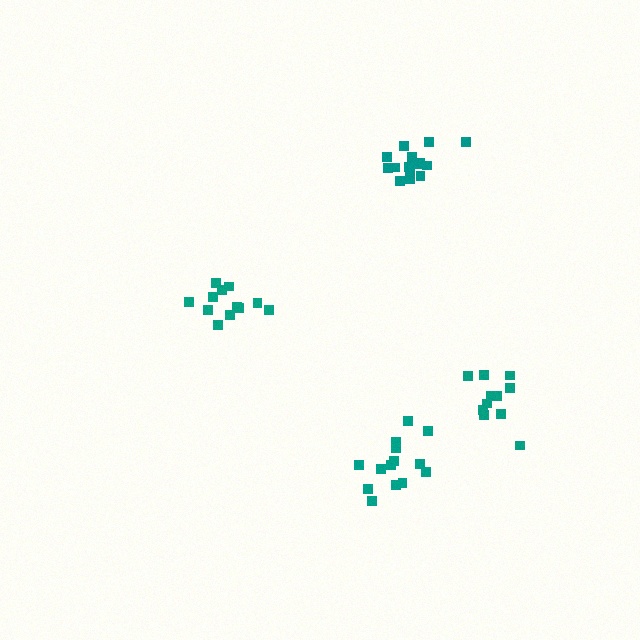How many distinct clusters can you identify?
There are 4 distinct clusters.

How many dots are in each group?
Group 1: 12 dots, Group 2: 11 dots, Group 3: 14 dots, Group 4: 15 dots (52 total).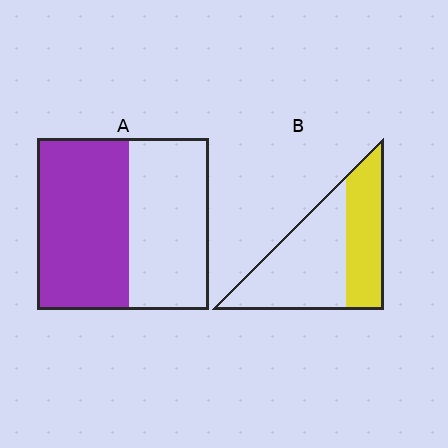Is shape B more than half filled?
No.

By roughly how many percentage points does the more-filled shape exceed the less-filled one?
By roughly 15 percentage points (A over B).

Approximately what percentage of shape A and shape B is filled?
A is approximately 55% and B is approximately 40%.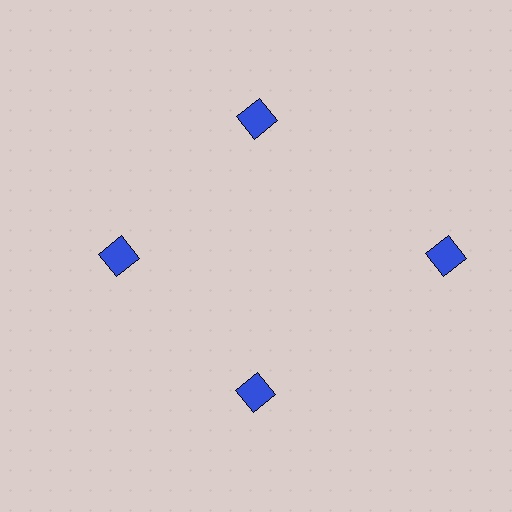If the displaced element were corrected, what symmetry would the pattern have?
It would have 4-fold rotational symmetry — the pattern would map onto itself every 90 degrees.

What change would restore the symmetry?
The symmetry would be restored by moving it inward, back onto the ring so that all 4 squares sit at equal angles and equal distance from the center.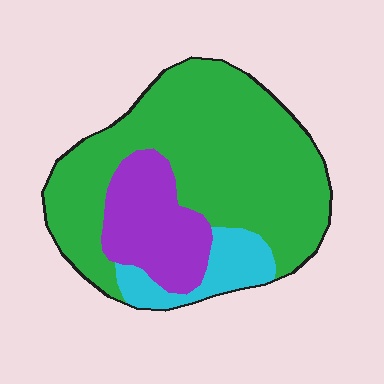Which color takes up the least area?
Cyan, at roughly 10%.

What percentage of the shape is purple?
Purple takes up less than a quarter of the shape.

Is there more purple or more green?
Green.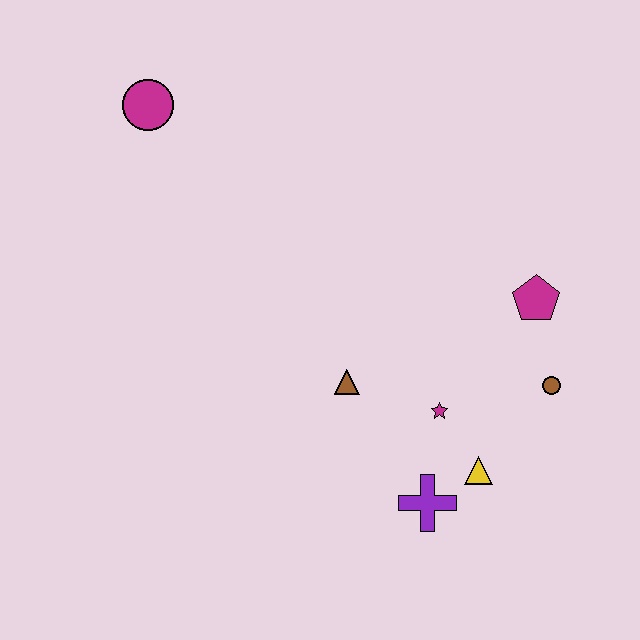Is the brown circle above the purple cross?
Yes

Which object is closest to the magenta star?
The yellow triangle is closest to the magenta star.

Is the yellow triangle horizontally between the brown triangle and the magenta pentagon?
Yes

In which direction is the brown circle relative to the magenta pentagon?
The brown circle is below the magenta pentagon.